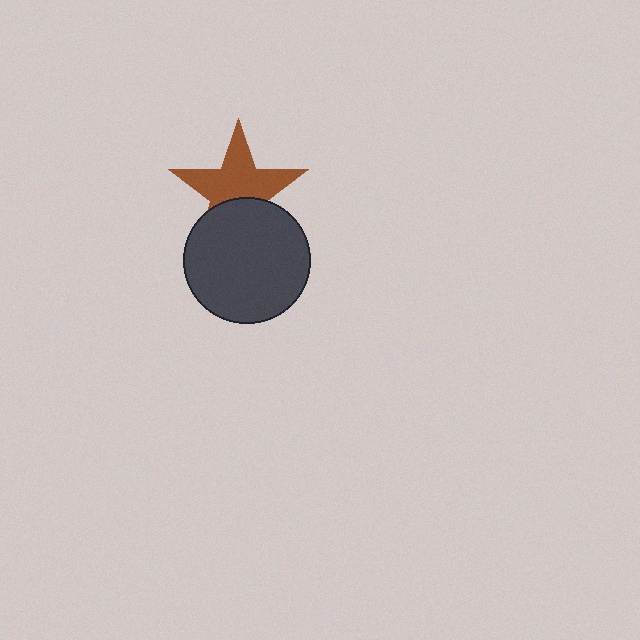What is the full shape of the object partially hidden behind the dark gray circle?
The partially hidden object is a brown star.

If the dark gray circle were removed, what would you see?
You would see the complete brown star.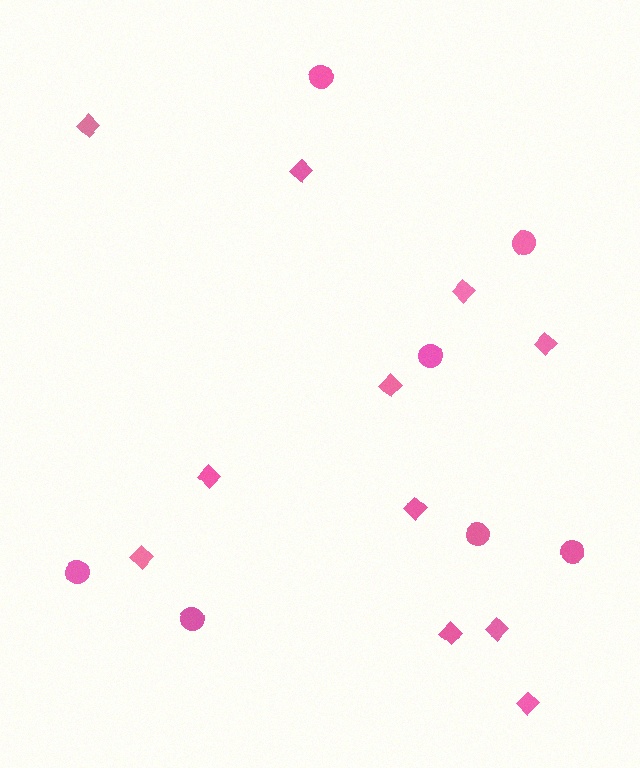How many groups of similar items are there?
There are 2 groups: one group of diamonds (11) and one group of circles (7).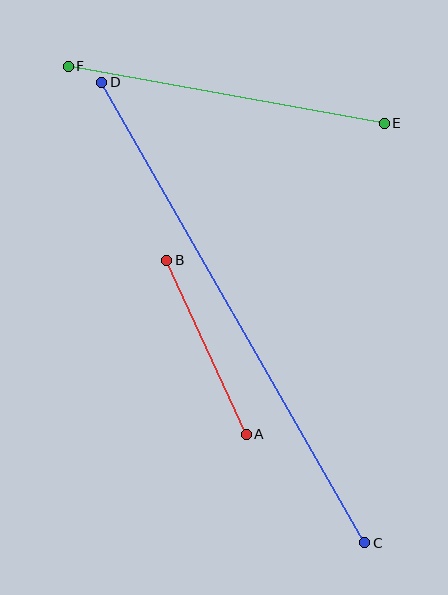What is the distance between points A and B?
The distance is approximately 191 pixels.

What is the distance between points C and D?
The distance is approximately 531 pixels.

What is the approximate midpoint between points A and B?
The midpoint is at approximately (207, 347) pixels.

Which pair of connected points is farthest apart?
Points C and D are farthest apart.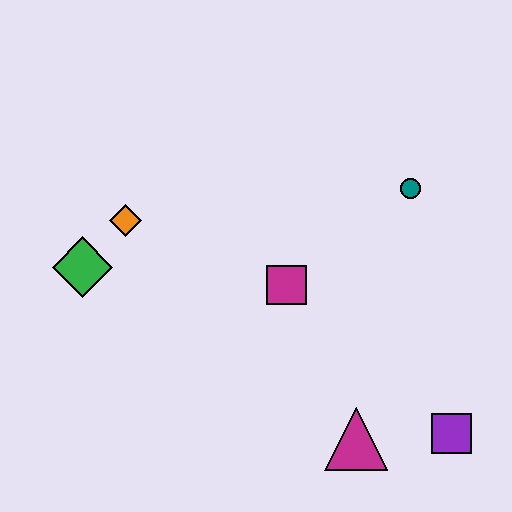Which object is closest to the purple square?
The magenta triangle is closest to the purple square.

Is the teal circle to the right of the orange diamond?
Yes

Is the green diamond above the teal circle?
No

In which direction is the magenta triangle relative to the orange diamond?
The magenta triangle is to the right of the orange diamond.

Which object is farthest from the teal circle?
The green diamond is farthest from the teal circle.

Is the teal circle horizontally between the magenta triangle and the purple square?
Yes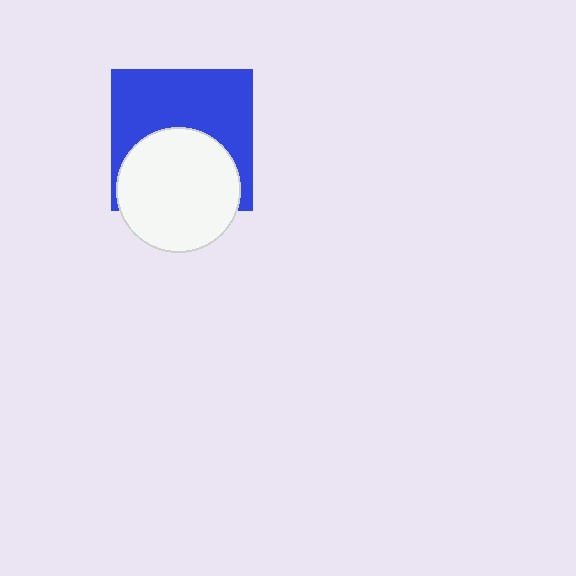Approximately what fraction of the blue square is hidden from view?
Roughly 44% of the blue square is hidden behind the white circle.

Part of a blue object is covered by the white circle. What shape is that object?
It is a square.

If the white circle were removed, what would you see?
You would see the complete blue square.